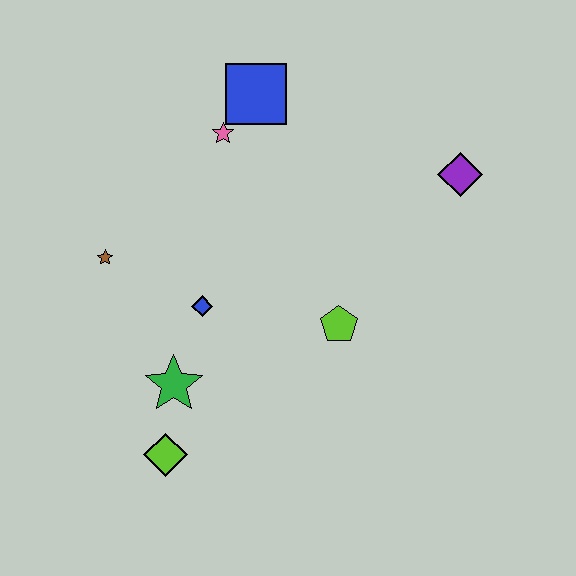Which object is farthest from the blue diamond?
The purple diamond is farthest from the blue diamond.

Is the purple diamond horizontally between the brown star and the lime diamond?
No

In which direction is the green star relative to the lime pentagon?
The green star is to the left of the lime pentagon.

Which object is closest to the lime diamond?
The green star is closest to the lime diamond.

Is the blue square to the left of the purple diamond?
Yes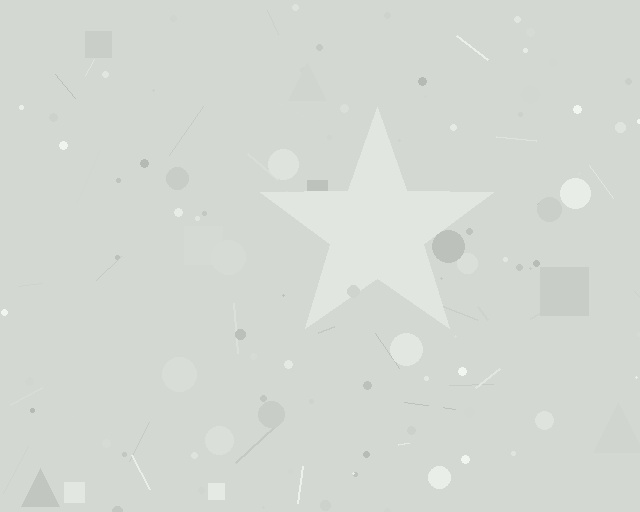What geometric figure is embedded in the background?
A star is embedded in the background.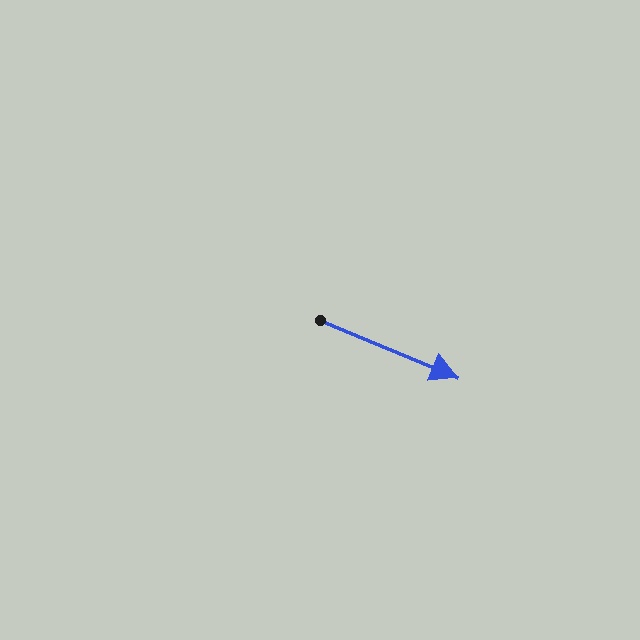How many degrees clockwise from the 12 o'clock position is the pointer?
Approximately 113 degrees.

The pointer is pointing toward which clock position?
Roughly 4 o'clock.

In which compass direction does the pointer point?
Southeast.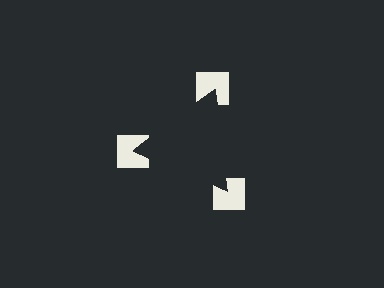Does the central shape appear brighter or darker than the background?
It typically appears slightly darker than the background, even though no actual brightness change is drawn.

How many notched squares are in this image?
There are 3 — one at each vertex of the illusory triangle.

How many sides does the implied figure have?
3 sides.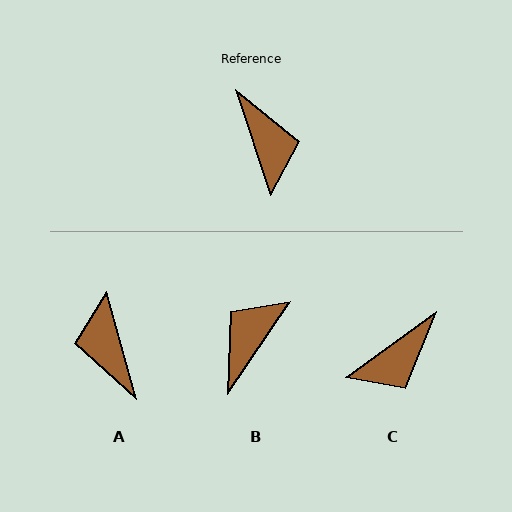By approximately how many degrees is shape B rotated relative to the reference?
Approximately 127 degrees counter-clockwise.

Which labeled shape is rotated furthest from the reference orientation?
A, about 177 degrees away.